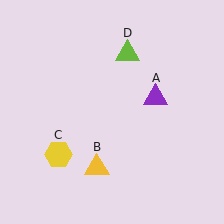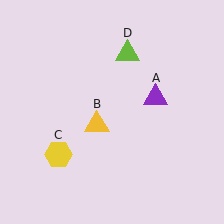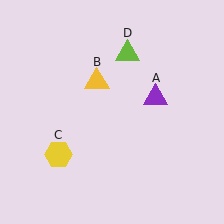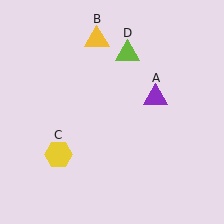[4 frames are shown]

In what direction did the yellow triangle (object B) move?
The yellow triangle (object B) moved up.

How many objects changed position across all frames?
1 object changed position: yellow triangle (object B).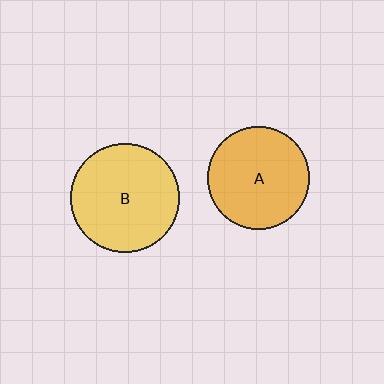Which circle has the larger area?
Circle B (yellow).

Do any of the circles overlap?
No, none of the circles overlap.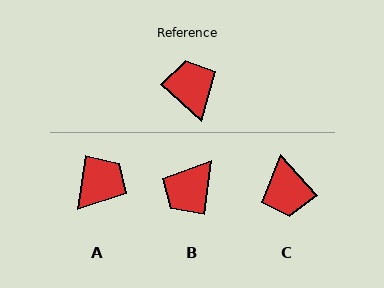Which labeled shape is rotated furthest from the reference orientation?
C, about 173 degrees away.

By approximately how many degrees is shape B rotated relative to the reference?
Approximately 125 degrees counter-clockwise.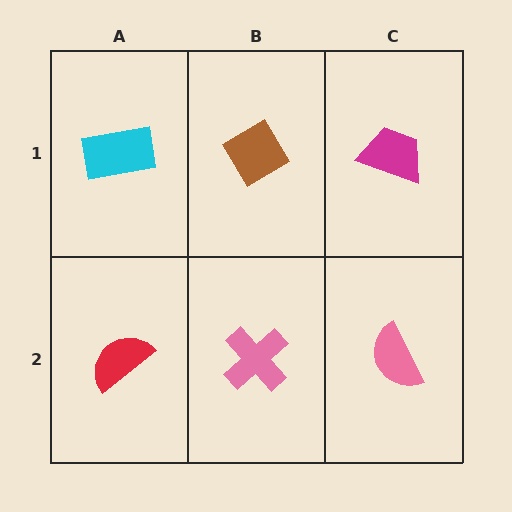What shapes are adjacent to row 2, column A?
A cyan rectangle (row 1, column A), a pink cross (row 2, column B).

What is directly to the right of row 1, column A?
A brown diamond.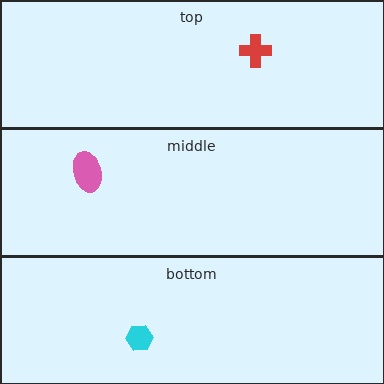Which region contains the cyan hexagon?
The bottom region.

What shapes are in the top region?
The red cross.